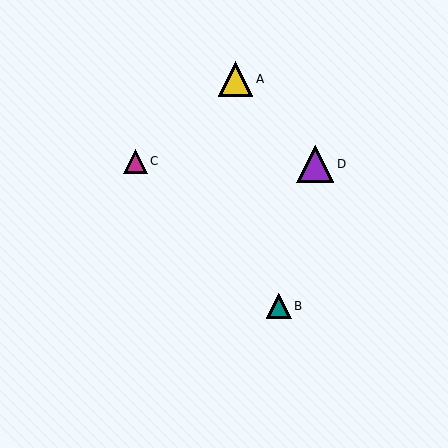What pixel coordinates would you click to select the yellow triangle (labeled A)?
Click at (235, 79) to select the yellow triangle A.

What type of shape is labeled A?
Shape A is a yellow triangle.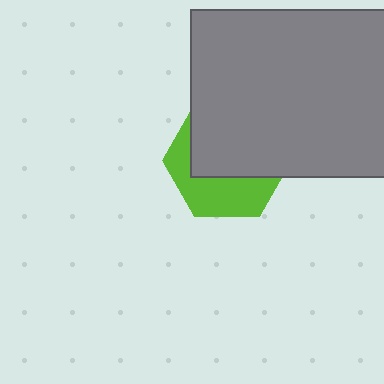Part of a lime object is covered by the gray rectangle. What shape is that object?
It is a hexagon.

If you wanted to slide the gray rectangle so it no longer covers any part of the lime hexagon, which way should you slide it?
Slide it up — that is the most direct way to separate the two shapes.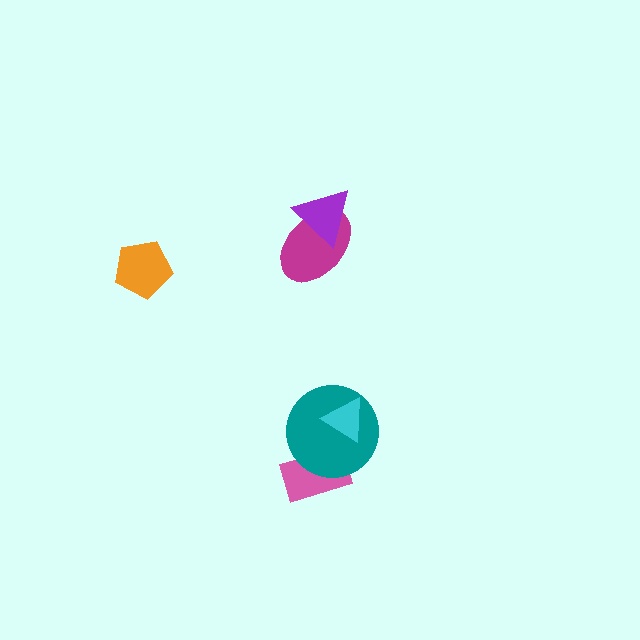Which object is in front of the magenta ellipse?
The purple triangle is in front of the magenta ellipse.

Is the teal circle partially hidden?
Yes, it is partially covered by another shape.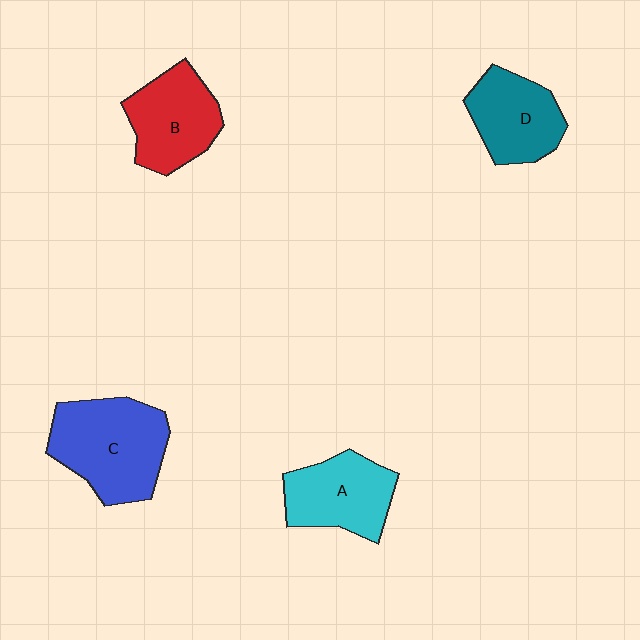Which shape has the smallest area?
Shape D (teal).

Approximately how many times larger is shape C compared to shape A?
Approximately 1.3 times.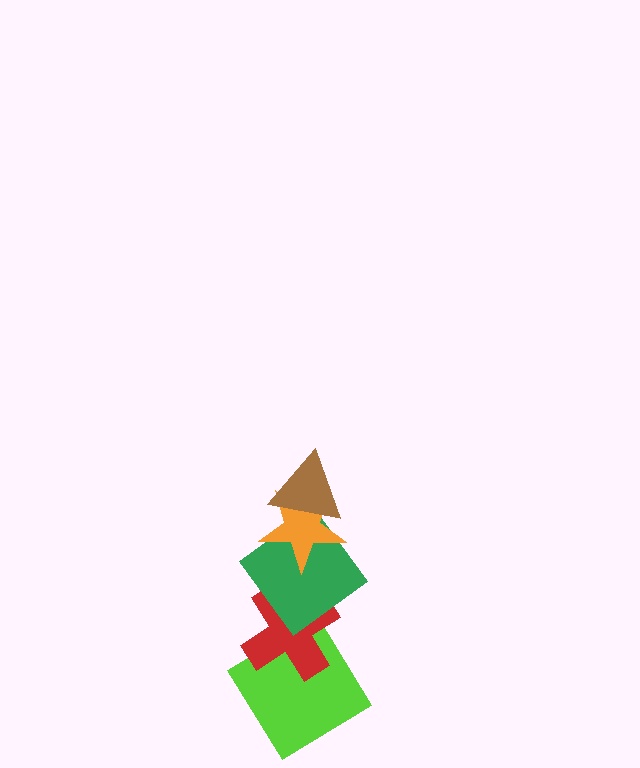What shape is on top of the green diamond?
The orange star is on top of the green diamond.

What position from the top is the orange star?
The orange star is 2nd from the top.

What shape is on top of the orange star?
The brown triangle is on top of the orange star.